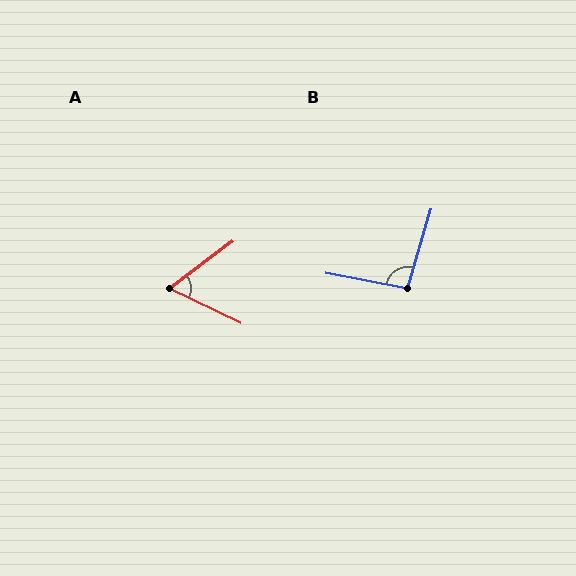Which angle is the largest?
B, at approximately 95 degrees.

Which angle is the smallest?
A, at approximately 62 degrees.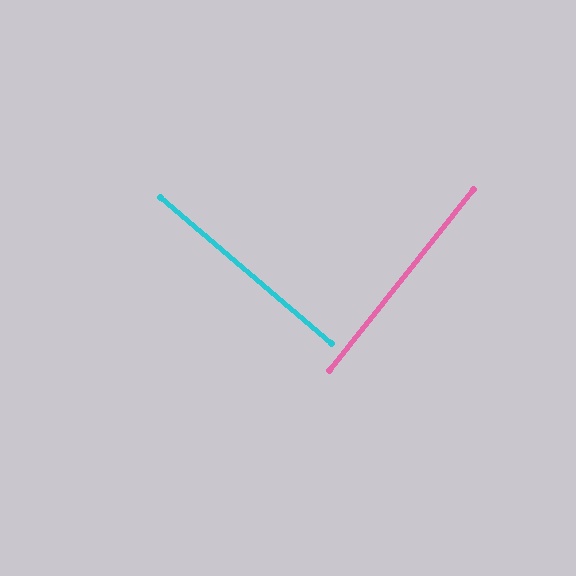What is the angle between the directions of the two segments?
Approximately 88 degrees.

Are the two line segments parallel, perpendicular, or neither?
Perpendicular — they meet at approximately 88°.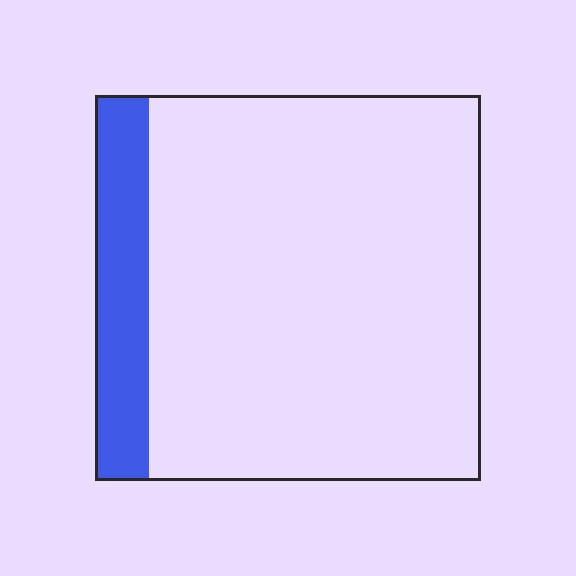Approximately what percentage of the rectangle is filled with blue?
Approximately 15%.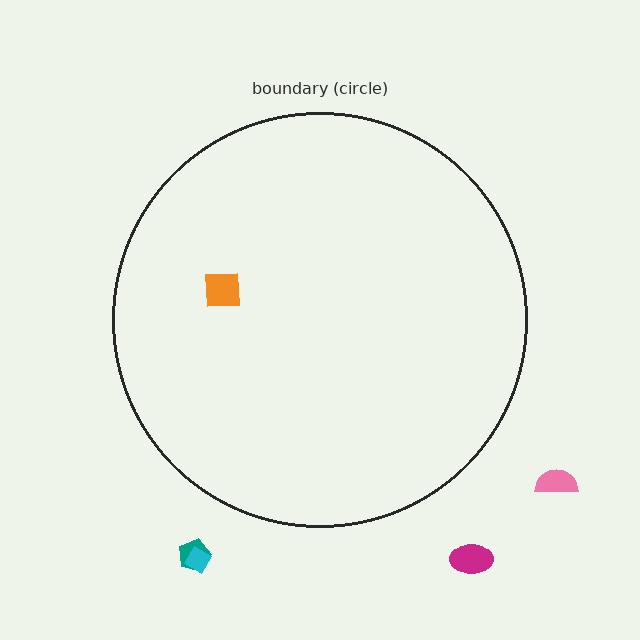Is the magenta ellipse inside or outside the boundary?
Outside.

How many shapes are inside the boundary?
1 inside, 4 outside.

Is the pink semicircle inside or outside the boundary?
Outside.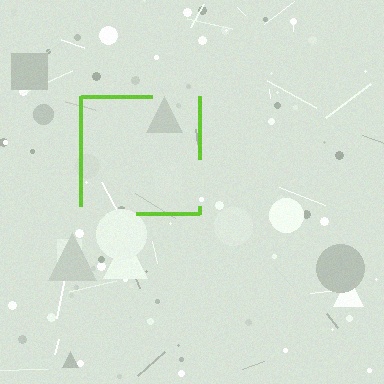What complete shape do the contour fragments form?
The contour fragments form a square.